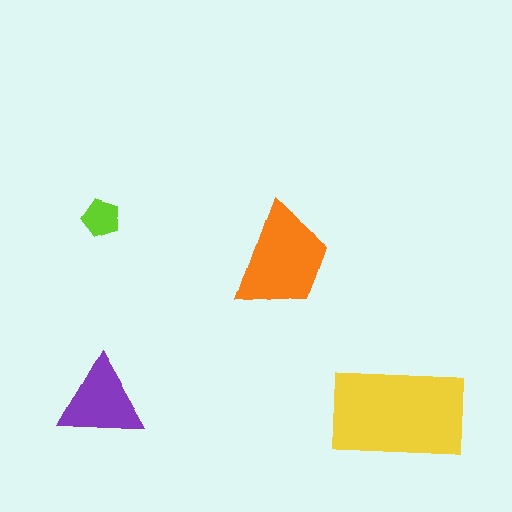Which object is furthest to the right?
The yellow rectangle is rightmost.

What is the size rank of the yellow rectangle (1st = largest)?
1st.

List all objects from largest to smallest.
The yellow rectangle, the orange trapezoid, the purple triangle, the lime pentagon.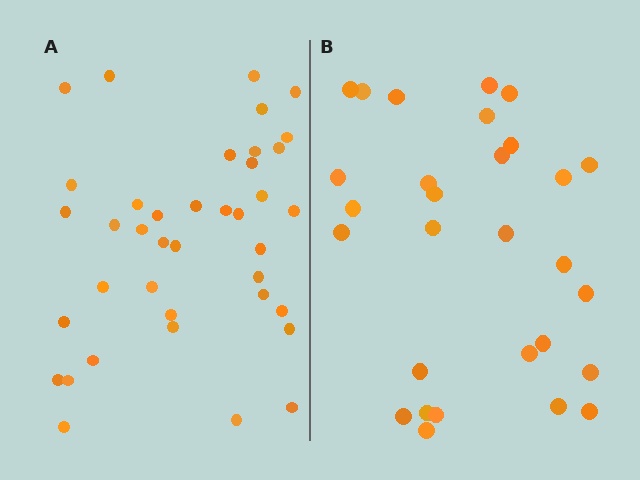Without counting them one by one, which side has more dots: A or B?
Region A (the left region) has more dots.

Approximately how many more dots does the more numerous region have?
Region A has roughly 10 or so more dots than region B.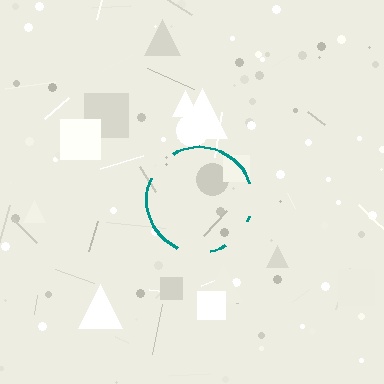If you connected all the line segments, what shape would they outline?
They would outline a circle.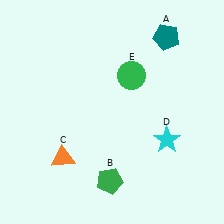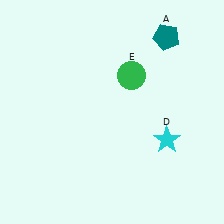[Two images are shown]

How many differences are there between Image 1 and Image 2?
There are 2 differences between the two images.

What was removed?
The green pentagon (B), the orange triangle (C) were removed in Image 2.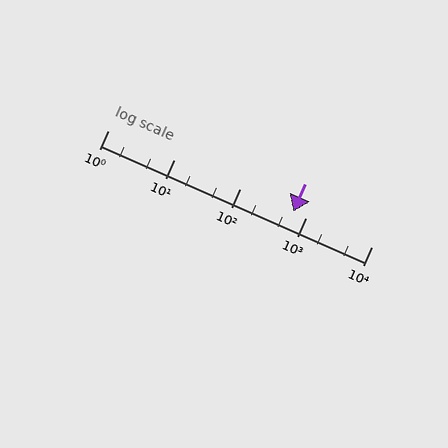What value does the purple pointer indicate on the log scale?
The pointer indicates approximately 640.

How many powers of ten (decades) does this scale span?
The scale spans 4 decades, from 1 to 10000.